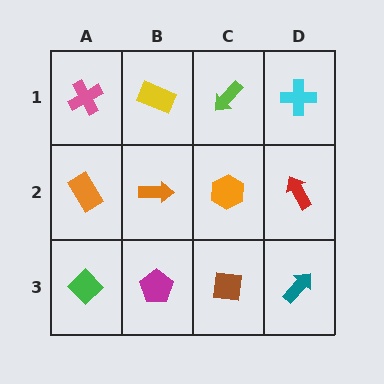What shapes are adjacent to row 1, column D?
A red arrow (row 2, column D), a lime arrow (row 1, column C).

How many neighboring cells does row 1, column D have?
2.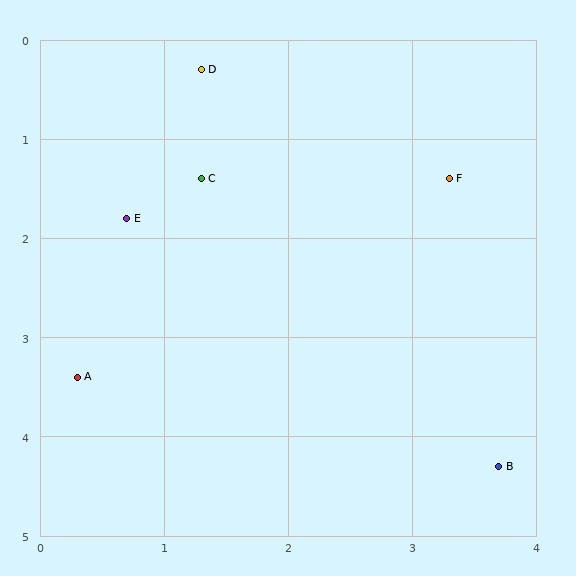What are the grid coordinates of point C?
Point C is at approximately (1.3, 1.4).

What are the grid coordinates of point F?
Point F is at approximately (3.3, 1.4).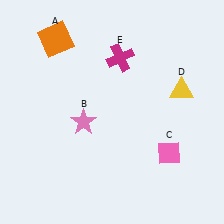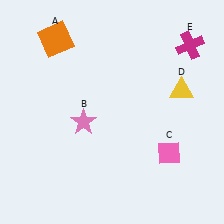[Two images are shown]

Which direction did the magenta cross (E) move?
The magenta cross (E) moved right.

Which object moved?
The magenta cross (E) moved right.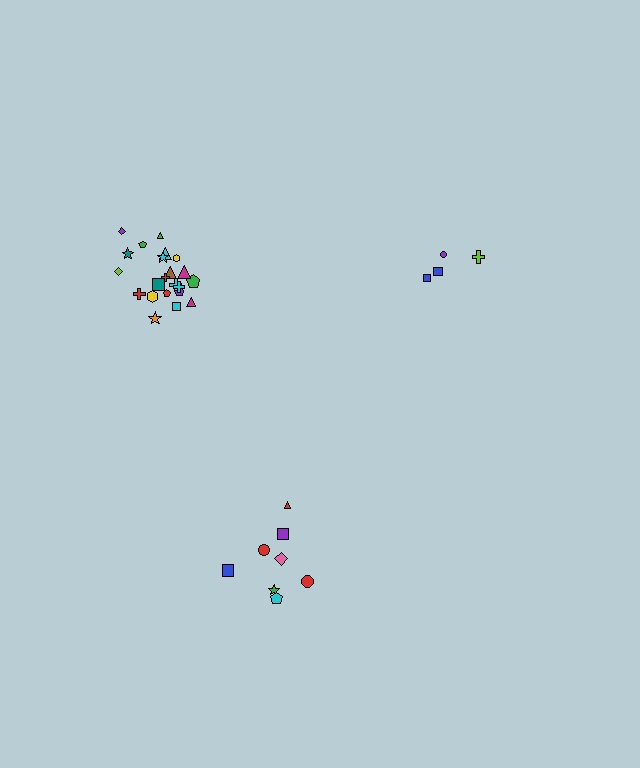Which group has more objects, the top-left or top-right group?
The top-left group.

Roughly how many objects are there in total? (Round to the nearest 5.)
Roughly 35 objects in total.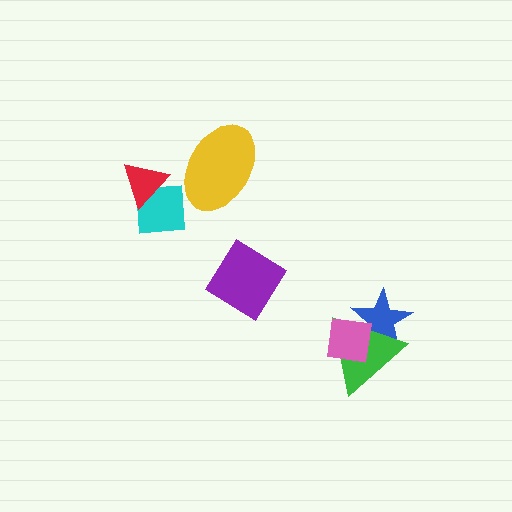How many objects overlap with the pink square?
2 objects overlap with the pink square.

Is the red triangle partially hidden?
No, no other shape covers it.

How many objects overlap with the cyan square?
1 object overlaps with the cyan square.